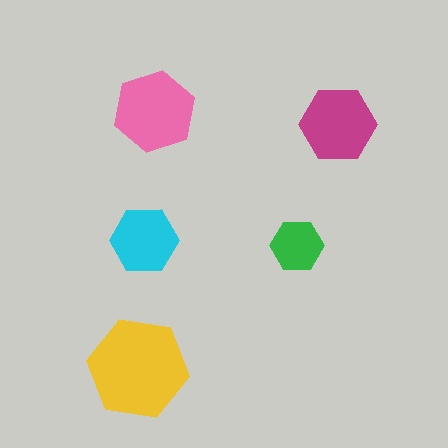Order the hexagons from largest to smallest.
the yellow one, the pink one, the magenta one, the cyan one, the green one.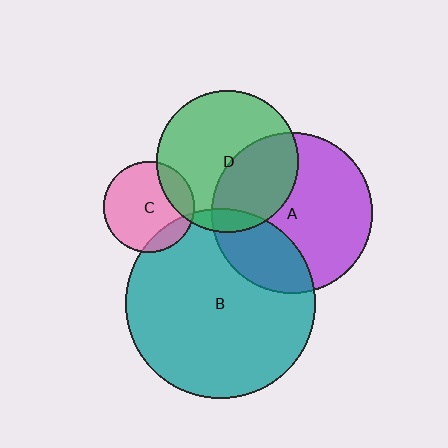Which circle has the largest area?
Circle B (teal).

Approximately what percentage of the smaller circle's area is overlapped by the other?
Approximately 25%.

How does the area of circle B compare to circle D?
Approximately 1.8 times.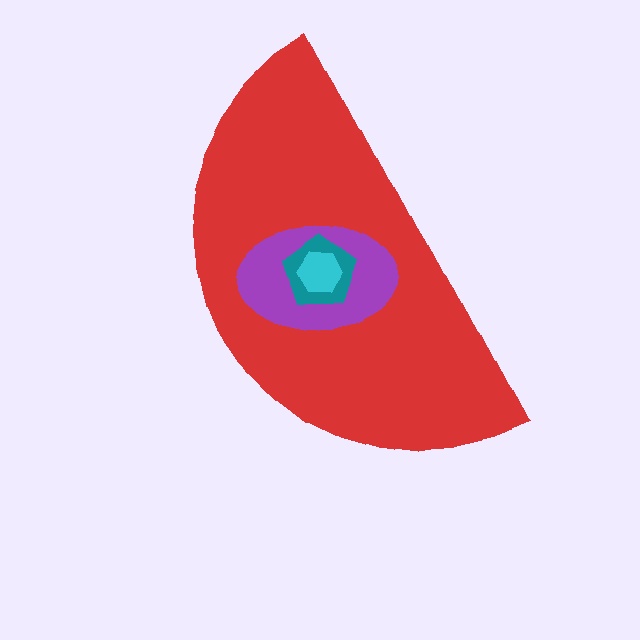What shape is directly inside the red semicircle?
The purple ellipse.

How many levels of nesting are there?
4.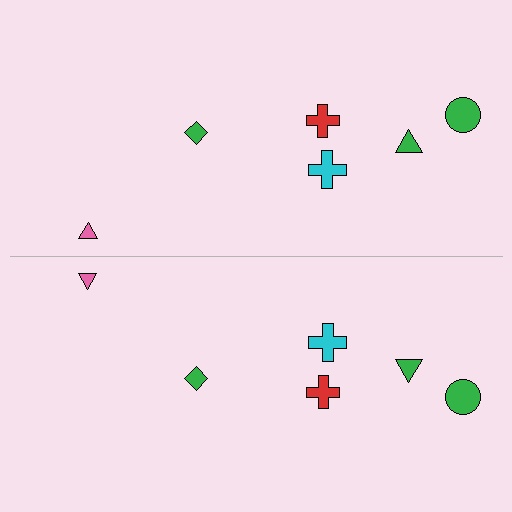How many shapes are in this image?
There are 12 shapes in this image.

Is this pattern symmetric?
Yes, this pattern has bilateral (reflection) symmetry.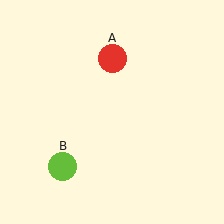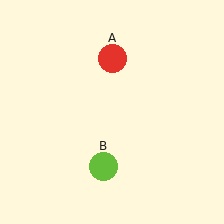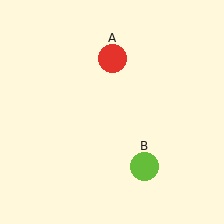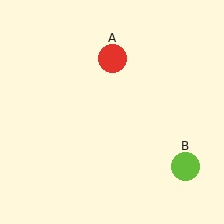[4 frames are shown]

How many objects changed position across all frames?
1 object changed position: lime circle (object B).